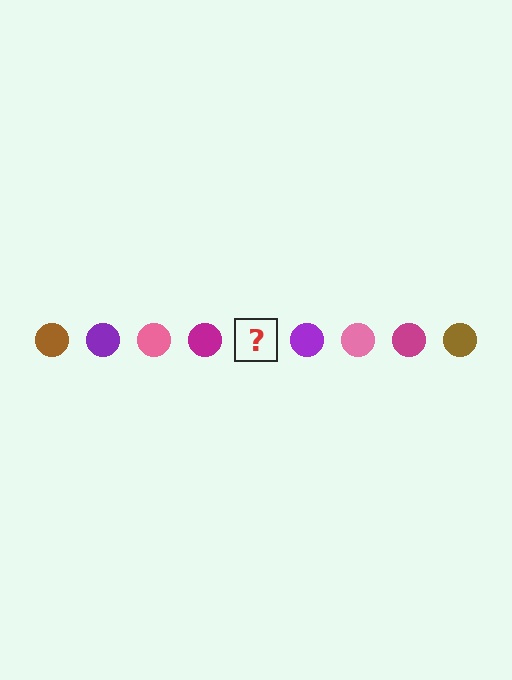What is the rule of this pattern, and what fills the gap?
The rule is that the pattern cycles through brown, purple, pink, magenta circles. The gap should be filled with a brown circle.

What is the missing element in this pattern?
The missing element is a brown circle.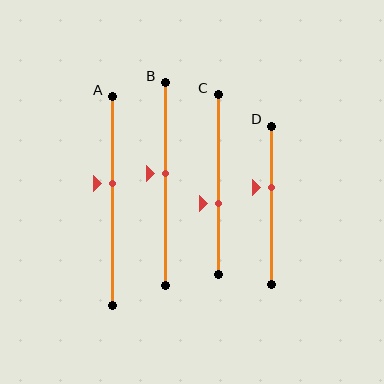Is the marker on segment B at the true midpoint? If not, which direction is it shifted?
No, the marker on segment B is shifted upward by about 5% of the segment length.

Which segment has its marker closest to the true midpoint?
Segment B has its marker closest to the true midpoint.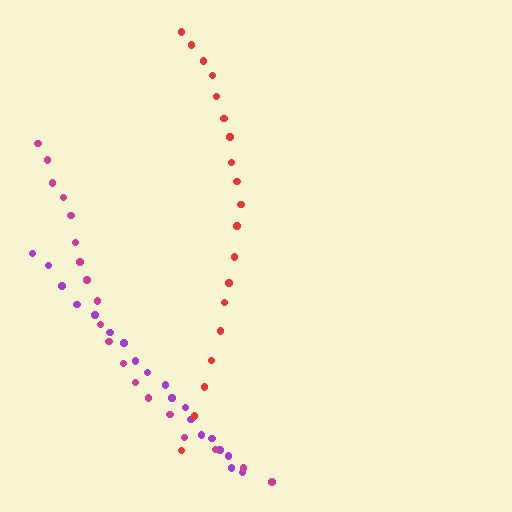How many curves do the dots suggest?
There are 3 distinct paths.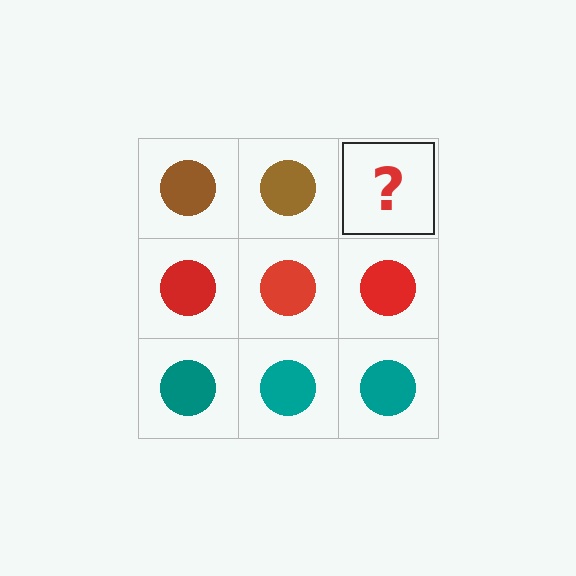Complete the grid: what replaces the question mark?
The question mark should be replaced with a brown circle.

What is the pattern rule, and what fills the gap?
The rule is that each row has a consistent color. The gap should be filled with a brown circle.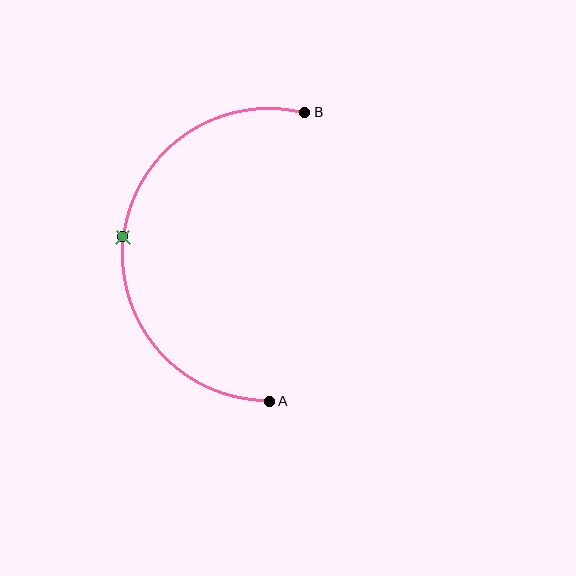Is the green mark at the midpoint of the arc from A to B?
Yes. The green mark lies on the arc at equal arc-length from both A and B — it is the arc midpoint.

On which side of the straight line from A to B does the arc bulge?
The arc bulges to the left of the straight line connecting A and B.